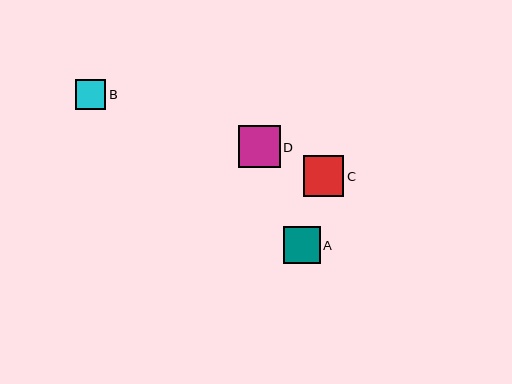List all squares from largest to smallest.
From largest to smallest: D, C, A, B.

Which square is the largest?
Square D is the largest with a size of approximately 42 pixels.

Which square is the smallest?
Square B is the smallest with a size of approximately 30 pixels.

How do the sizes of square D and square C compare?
Square D and square C are approximately the same size.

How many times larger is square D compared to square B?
Square D is approximately 1.4 times the size of square B.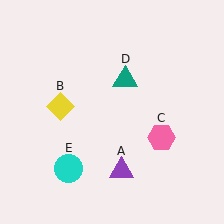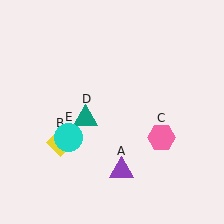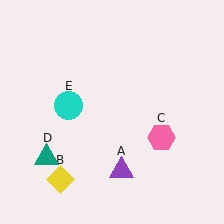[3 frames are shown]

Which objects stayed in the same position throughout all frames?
Purple triangle (object A) and pink hexagon (object C) remained stationary.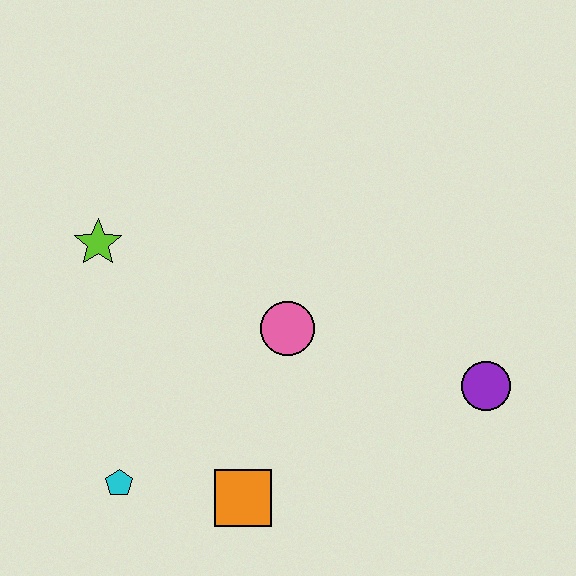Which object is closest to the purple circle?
The pink circle is closest to the purple circle.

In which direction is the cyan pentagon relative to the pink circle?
The cyan pentagon is to the left of the pink circle.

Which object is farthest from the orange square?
The lime star is farthest from the orange square.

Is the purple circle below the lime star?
Yes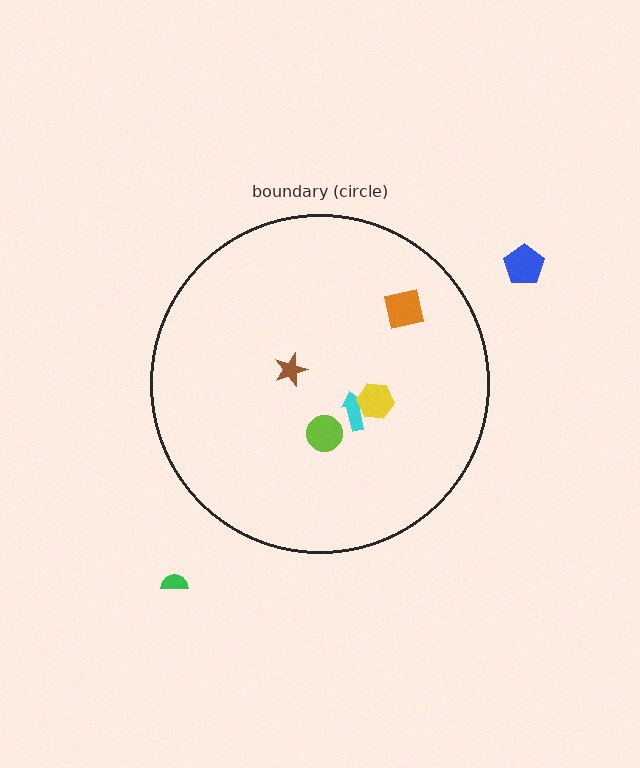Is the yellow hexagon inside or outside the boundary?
Inside.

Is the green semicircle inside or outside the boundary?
Outside.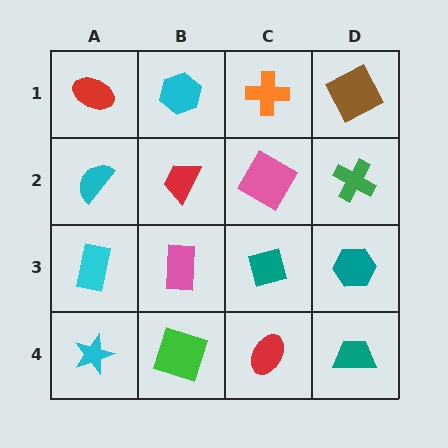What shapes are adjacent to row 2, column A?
A red ellipse (row 1, column A), a cyan rectangle (row 3, column A), a red trapezoid (row 2, column B).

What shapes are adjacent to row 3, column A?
A cyan semicircle (row 2, column A), a cyan star (row 4, column A), a pink rectangle (row 3, column B).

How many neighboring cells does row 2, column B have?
4.